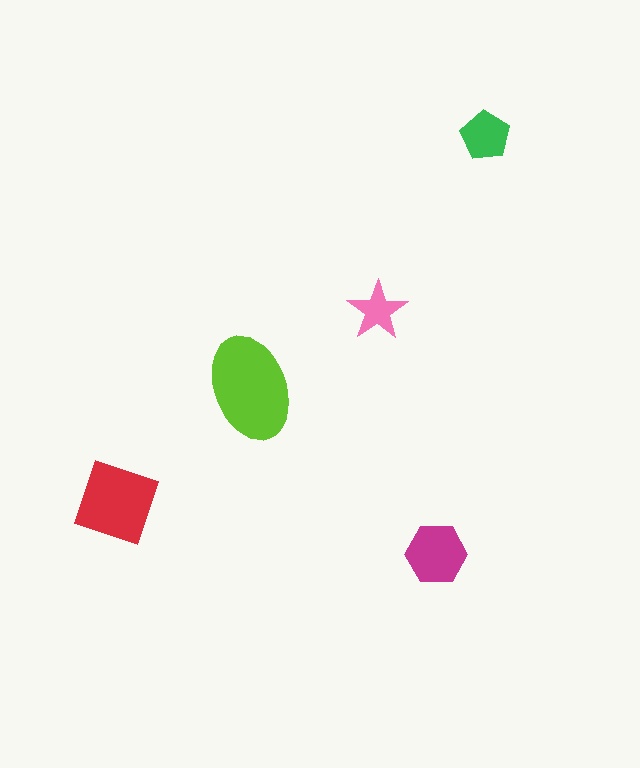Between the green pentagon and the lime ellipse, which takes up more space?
The lime ellipse.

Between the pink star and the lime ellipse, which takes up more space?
The lime ellipse.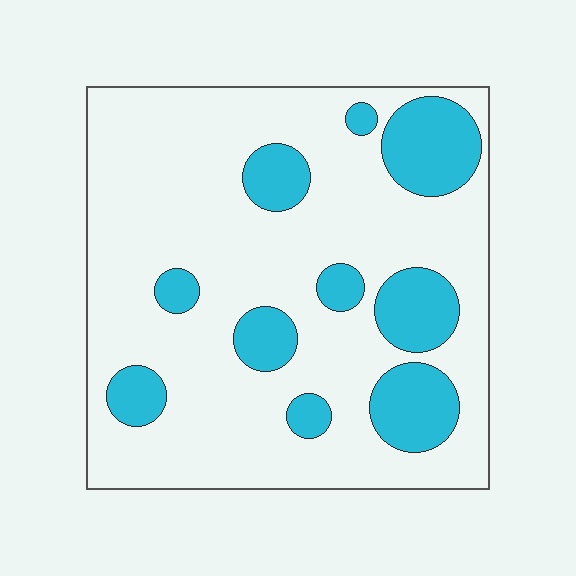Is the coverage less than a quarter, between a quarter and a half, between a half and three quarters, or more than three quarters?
Less than a quarter.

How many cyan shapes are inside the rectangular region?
10.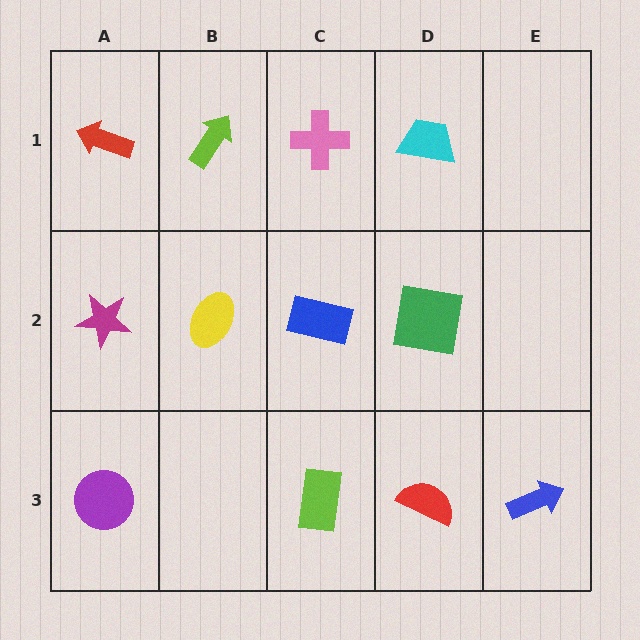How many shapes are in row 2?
4 shapes.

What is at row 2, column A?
A magenta star.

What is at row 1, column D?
A cyan trapezoid.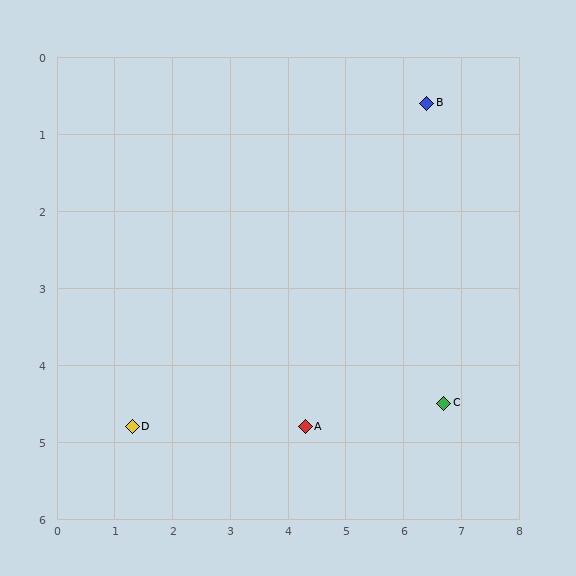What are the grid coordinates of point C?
Point C is at approximately (6.7, 4.5).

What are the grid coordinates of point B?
Point B is at approximately (6.4, 0.6).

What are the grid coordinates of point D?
Point D is at approximately (1.3, 4.8).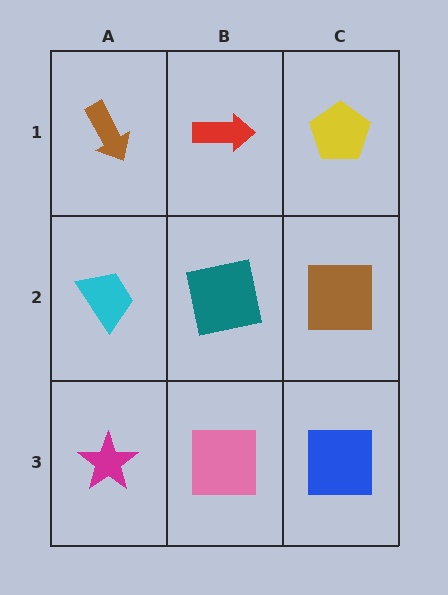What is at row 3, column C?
A blue square.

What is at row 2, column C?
A brown square.